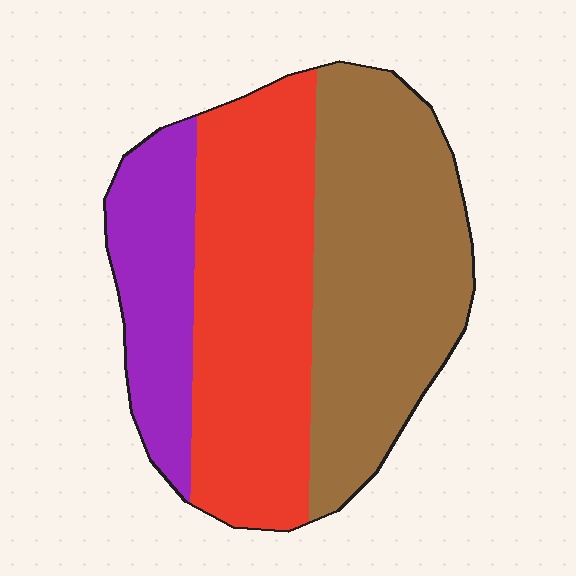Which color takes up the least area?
Purple, at roughly 20%.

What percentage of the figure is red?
Red takes up about two fifths (2/5) of the figure.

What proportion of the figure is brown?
Brown covers 42% of the figure.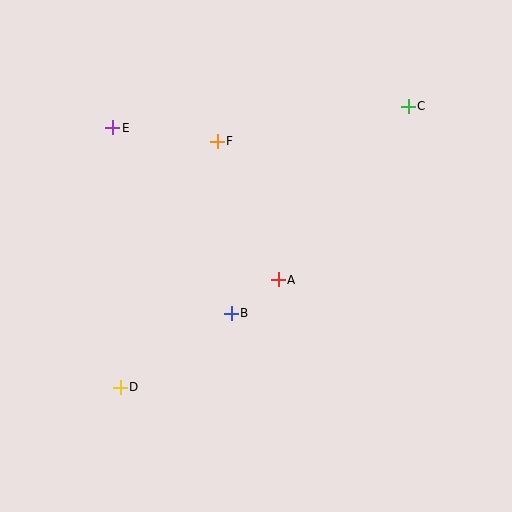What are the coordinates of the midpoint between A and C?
The midpoint between A and C is at (343, 193).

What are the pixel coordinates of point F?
Point F is at (217, 141).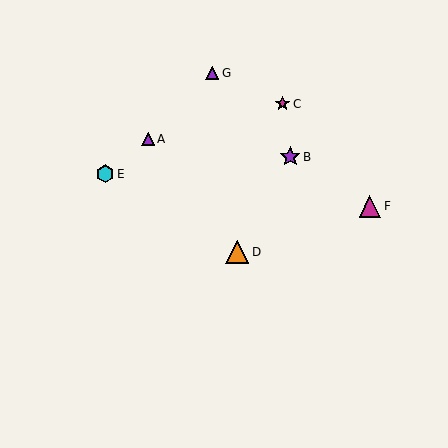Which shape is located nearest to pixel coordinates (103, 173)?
The cyan hexagon (labeled E) at (105, 174) is nearest to that location.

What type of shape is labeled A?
Shape A is a purple triangle.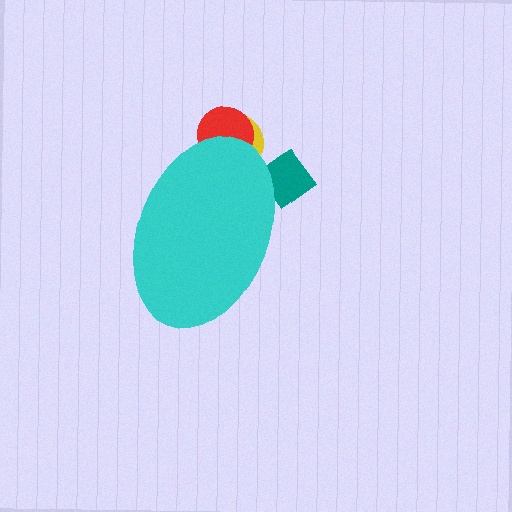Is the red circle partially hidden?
Yes, the red circle is partially hidden behind the cyan ellipse.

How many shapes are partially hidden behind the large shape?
3 shapes are partially hidden.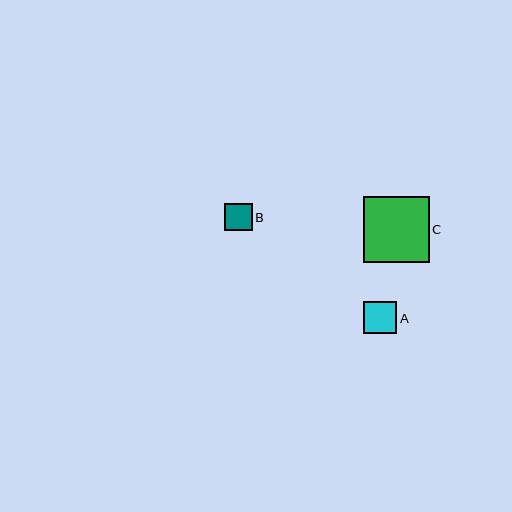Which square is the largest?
Square C is the largest with a size of approximately 66 pixels.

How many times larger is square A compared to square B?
Square A is approximately 1.2 times the size of square B.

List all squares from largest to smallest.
From largest to smallest: C, A, B.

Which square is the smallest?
Square B is the smallest with a size of approximately 27 pixels.